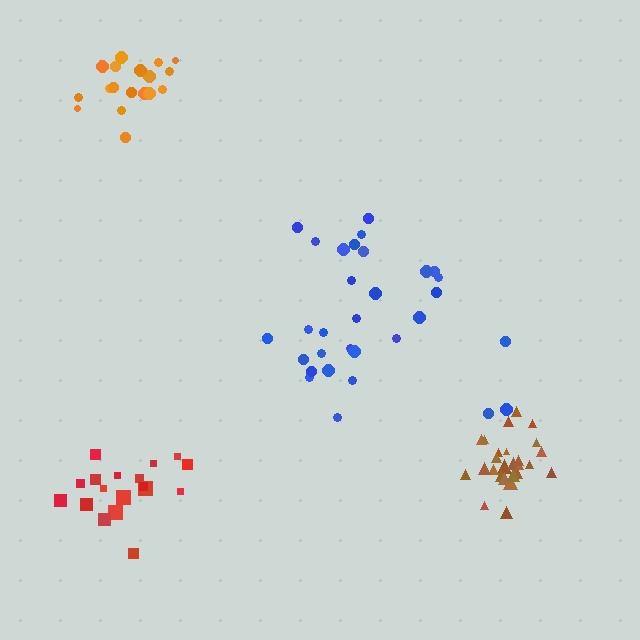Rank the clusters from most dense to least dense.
brown, orange, red, blue.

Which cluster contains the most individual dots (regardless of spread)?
Blue (31).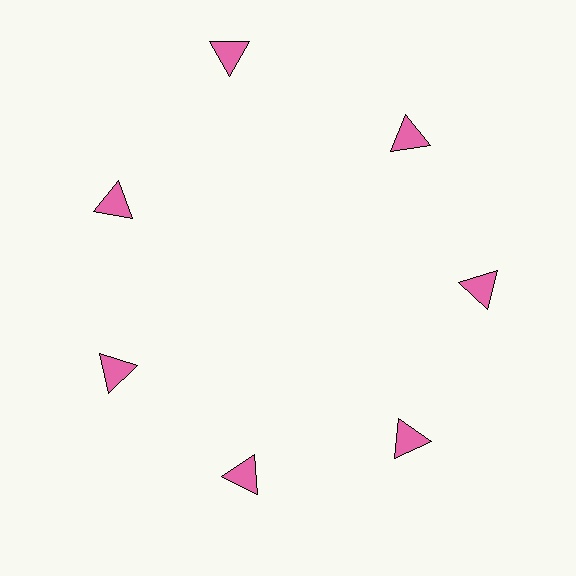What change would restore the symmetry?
The symmetry would be restored by moving it inward, back onto the ring so that all 7 triangles sit at equal angles and equal distance from the center.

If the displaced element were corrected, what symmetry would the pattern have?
It would have 7-fold rotational symmetry — the pattern would map onto itself every 51 degrees.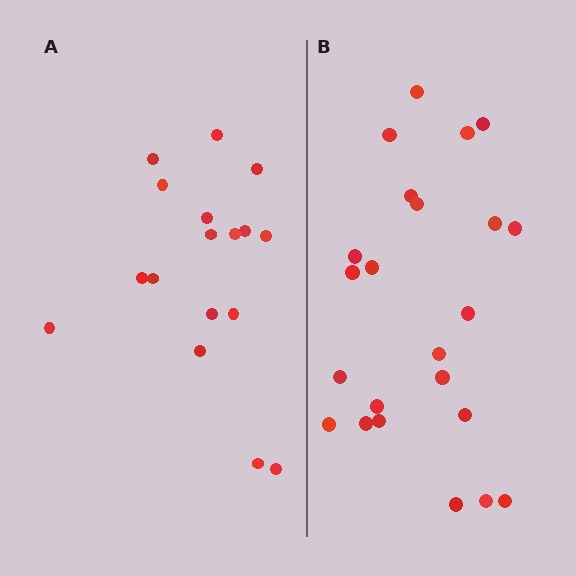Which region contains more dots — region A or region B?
Region B (the right region) has more dots.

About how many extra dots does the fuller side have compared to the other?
Region B has about 6 more dots than region A.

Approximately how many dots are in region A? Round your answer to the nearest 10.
About 20 dots. (The exact count is 17, which rounds to 20.)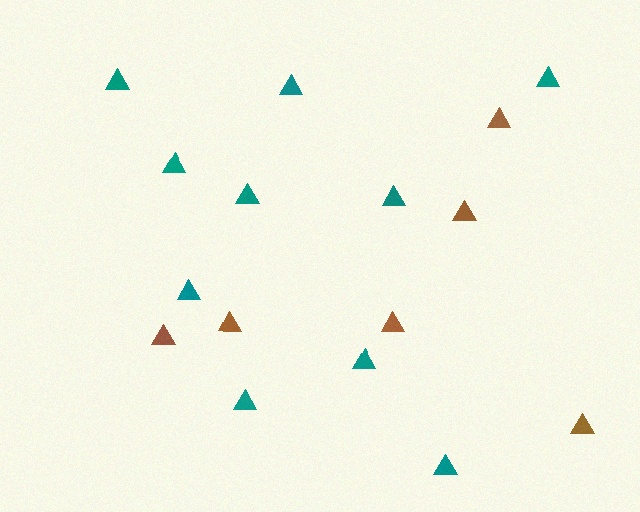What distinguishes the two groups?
There are 2 groups: one group of brown triangles (6) and one group of teal triangles (10).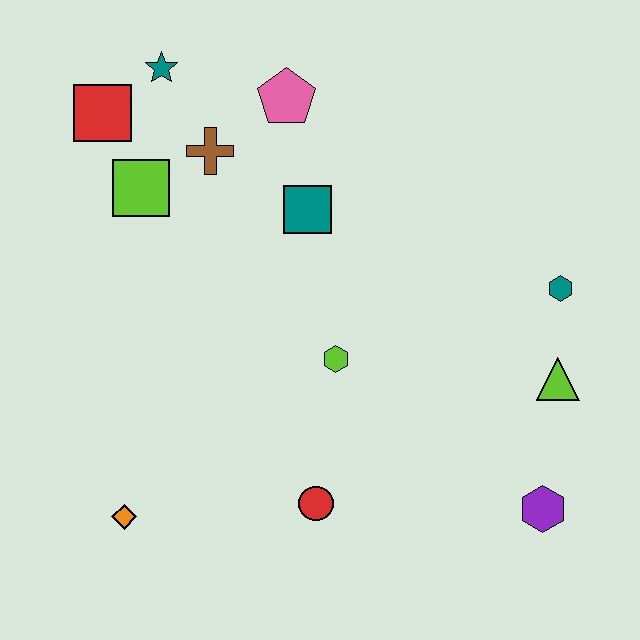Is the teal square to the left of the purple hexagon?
Yes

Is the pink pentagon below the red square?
No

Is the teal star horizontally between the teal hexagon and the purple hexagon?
No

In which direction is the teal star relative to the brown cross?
The teal star is above the brown cross.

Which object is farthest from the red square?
The purple hexagon is farthest from the red square.